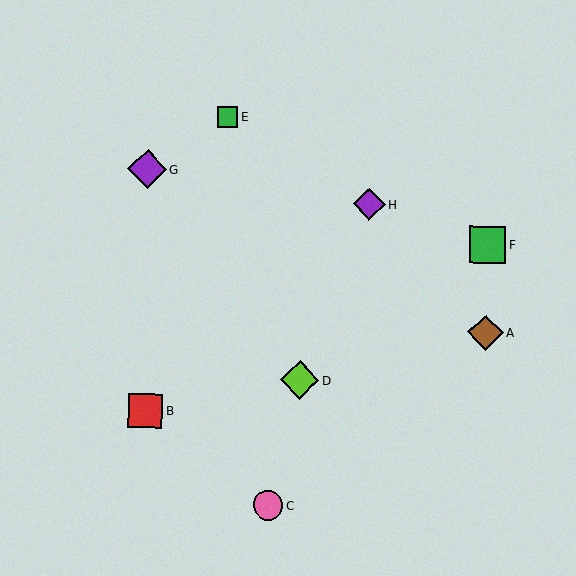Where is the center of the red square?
The center of the red square is at (145, 411).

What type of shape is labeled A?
Shape A is a brown diamond.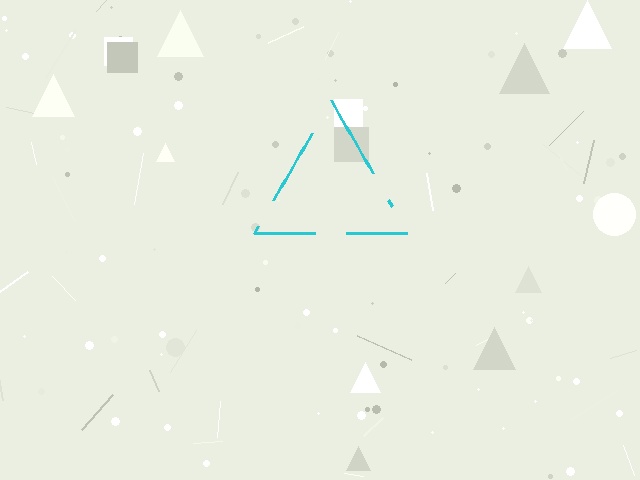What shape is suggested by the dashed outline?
The dashed outline suggests a triangle.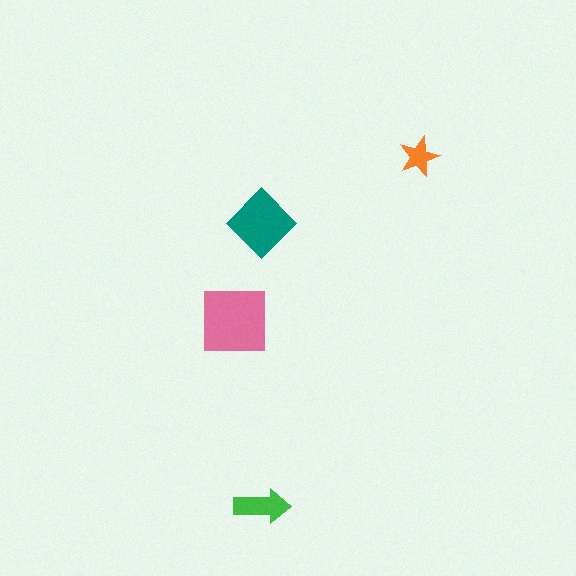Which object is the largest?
The pink square.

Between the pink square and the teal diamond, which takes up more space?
The pink square.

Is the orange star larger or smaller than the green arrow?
Smaller.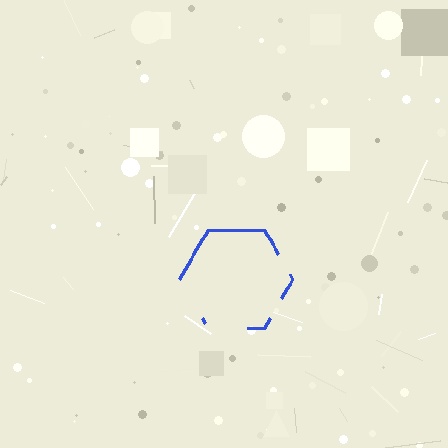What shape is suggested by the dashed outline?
The dashed outline suggests a hexagon.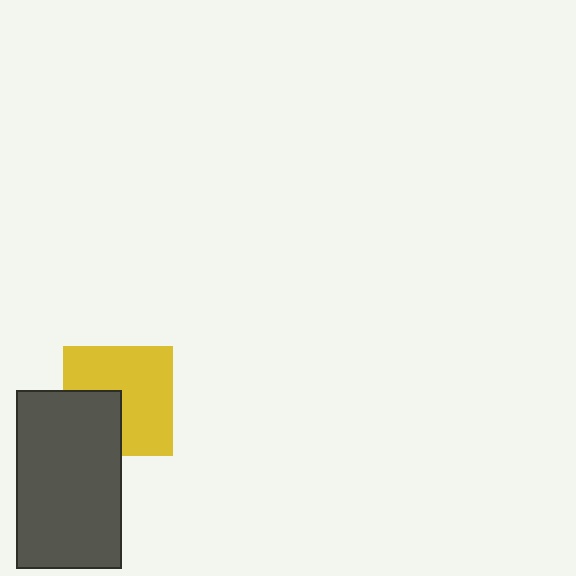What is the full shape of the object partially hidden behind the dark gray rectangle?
The partially hidden object is a yellow square.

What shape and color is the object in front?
The object in front is a dark gray rectangle.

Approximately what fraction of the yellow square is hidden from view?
Roughly 32% of the yellow square is hidden behind the dark gray rectangle.